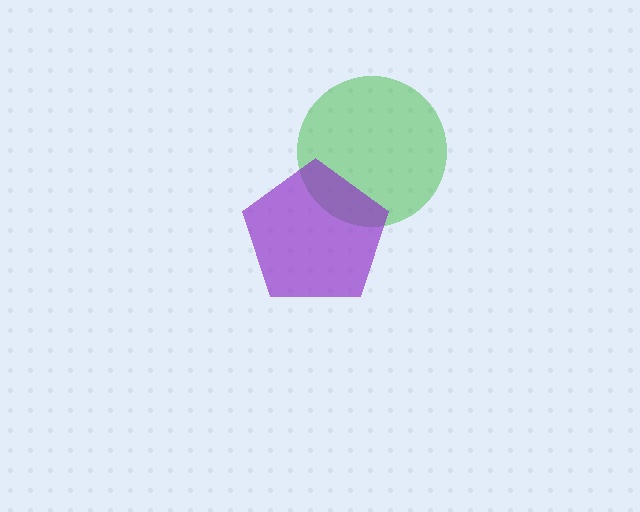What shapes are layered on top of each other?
The layered shapes are: a green circle, a purple pentagon.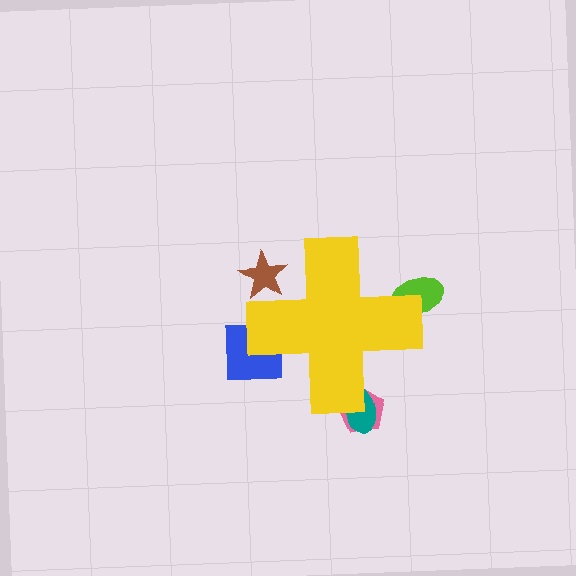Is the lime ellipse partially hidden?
Yes, the lime ellipse is partially hidden behind the yellow cross.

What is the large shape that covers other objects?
A yellow cross.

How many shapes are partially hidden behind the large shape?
5 shapes are partially hidden.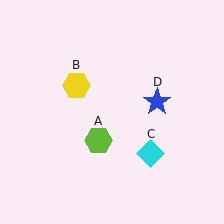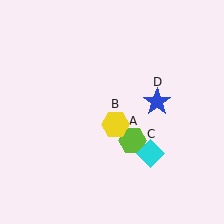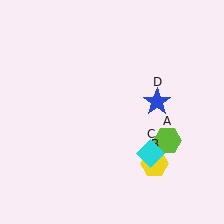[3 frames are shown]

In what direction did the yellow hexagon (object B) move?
The yellow hexagon (object B) moved down and to the right.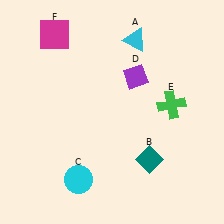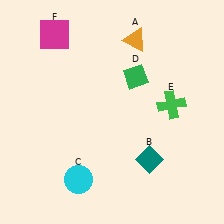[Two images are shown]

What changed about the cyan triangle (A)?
In Image 1, A is cyan. In Image 2, it changed to orange.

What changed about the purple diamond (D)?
In Image 1, D is purple. In Image 2, it changed to green.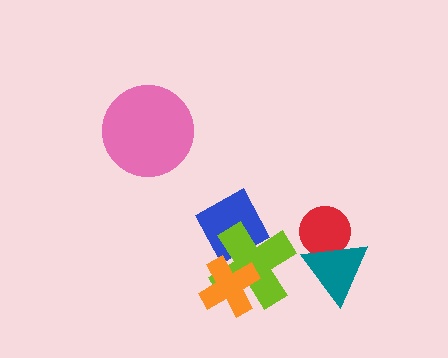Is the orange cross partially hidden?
No, no other shape covers it.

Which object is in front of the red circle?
The teal triangle is in front of the red circle.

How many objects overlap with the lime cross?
2 objects overlap with the lime cross.